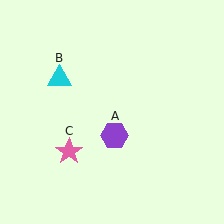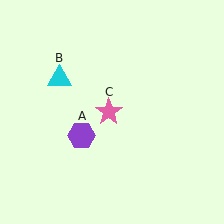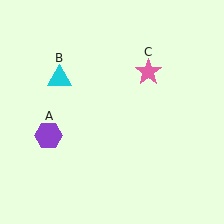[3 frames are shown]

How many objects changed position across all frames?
2 objects changed position: purple hexagon (object A), pink star (object C).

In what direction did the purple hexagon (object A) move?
The purple hexagon (object A) moved left.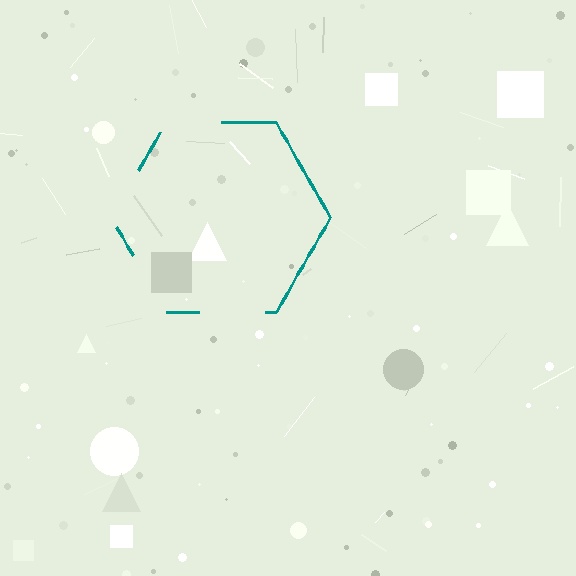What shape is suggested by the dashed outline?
The dashed outline suggests a hexagon.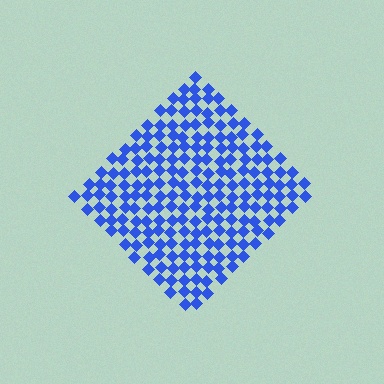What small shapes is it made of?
It is made of small diamonds.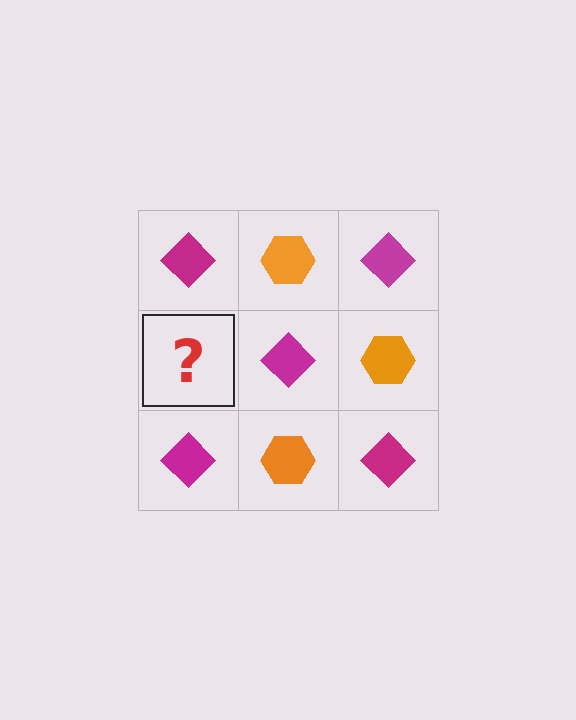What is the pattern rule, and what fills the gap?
The rule is that it alternates magenta diamond and orange hexagon in a checkerboard pattern. The gap should be filled with an orange hexagon.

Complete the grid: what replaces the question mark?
The question mark should be replaced with an orange hexagon.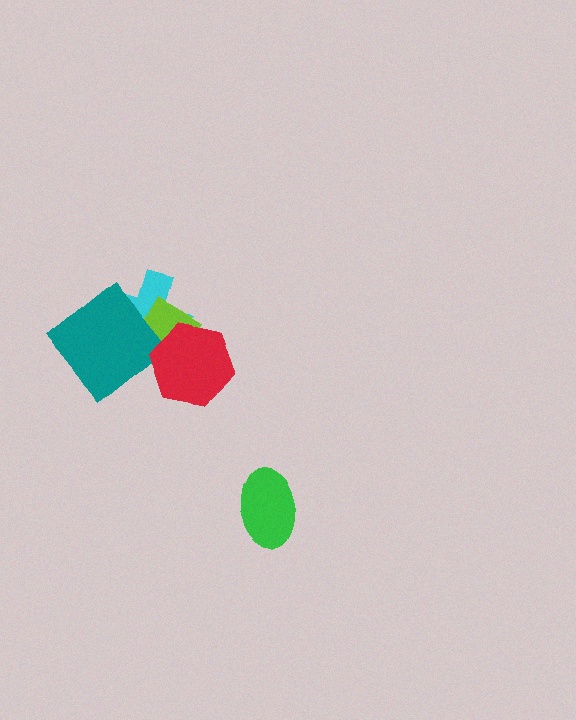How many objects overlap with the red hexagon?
2 objects overlap with the red hexagon.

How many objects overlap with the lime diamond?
3 objects overlap with the lime diamond.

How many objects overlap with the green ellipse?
0 objects overlap with the green ellipse.